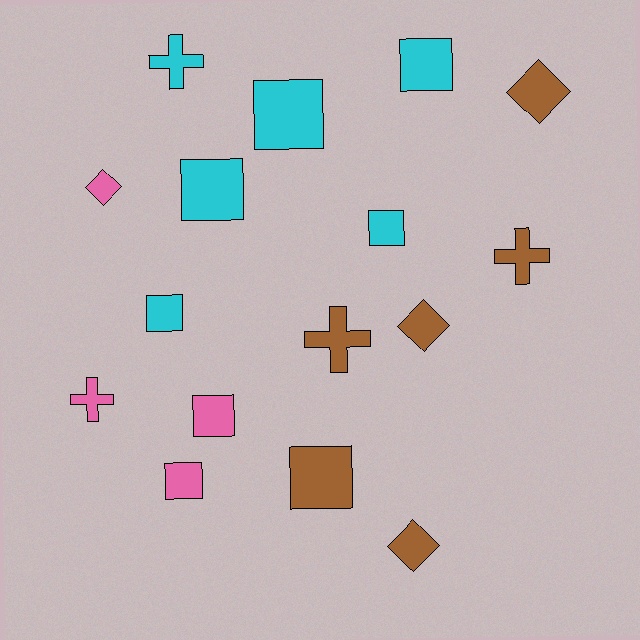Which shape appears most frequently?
Square, with 8 objects.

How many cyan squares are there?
There are 5 cyan squares.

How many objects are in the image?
There are 16 objects.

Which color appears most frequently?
Cyan, with 6 objects.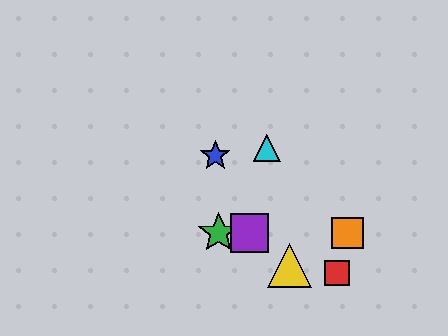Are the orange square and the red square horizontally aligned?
No, the orange square is at y≈233 and the red square is at y≈273.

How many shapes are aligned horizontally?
3 shapes (the green star, the purple square, the orange square) are aligned horizontally.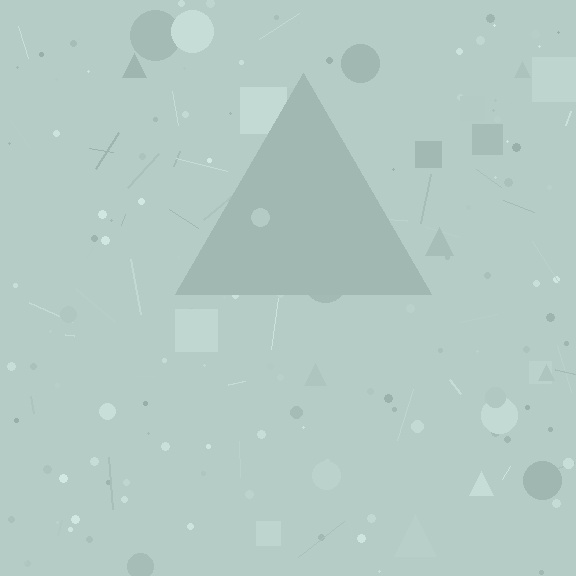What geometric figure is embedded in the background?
A triangle is embedded in the background.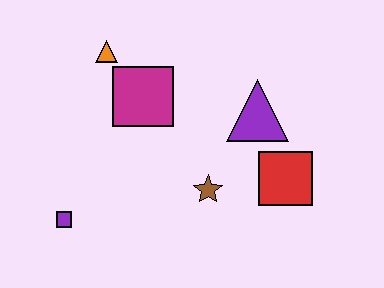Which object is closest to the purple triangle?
The red square is closest to the purple triangle.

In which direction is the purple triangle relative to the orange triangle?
The purple triangle is to the right of the orange triangle.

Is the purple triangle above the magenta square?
No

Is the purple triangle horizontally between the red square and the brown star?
Yes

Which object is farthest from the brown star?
The orange triangle is farthest from the brown star.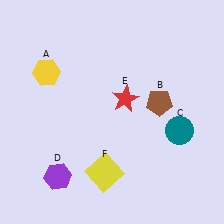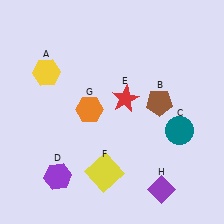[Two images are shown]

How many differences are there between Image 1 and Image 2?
There are 2 differences between the two images.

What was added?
An orange hexagon (G), a purple diamond (H) were added in Image 2.